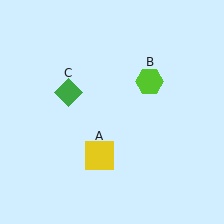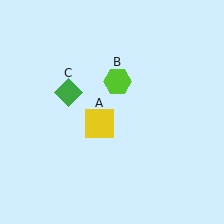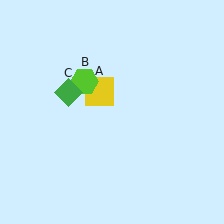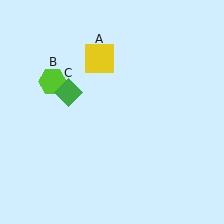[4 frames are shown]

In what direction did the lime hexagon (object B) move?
The lime hexagon (object B) moved left.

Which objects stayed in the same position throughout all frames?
Green diamond (object C) remained stationary.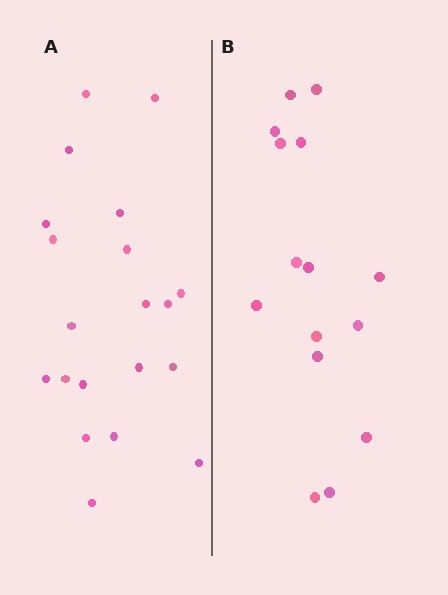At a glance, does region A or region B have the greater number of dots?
Region A (the left region) has more dots.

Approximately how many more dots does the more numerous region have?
Region A has about 5 more dots than region B.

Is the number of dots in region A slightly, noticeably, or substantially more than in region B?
Region A has noticeably more, but not dramatically so. The ratio is roughly 1.3 to 1.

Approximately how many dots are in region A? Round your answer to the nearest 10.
About 20 dots.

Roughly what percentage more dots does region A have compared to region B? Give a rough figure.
About 35% more.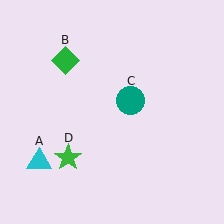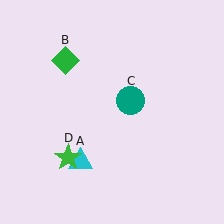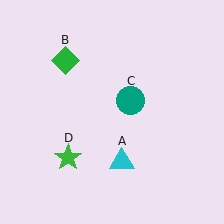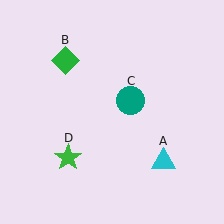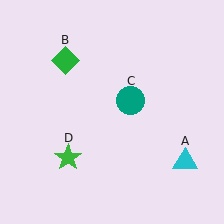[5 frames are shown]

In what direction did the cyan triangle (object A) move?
The cyan triangle (object A) moved right.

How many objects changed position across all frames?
1 object changed position: cyan triangle (object A).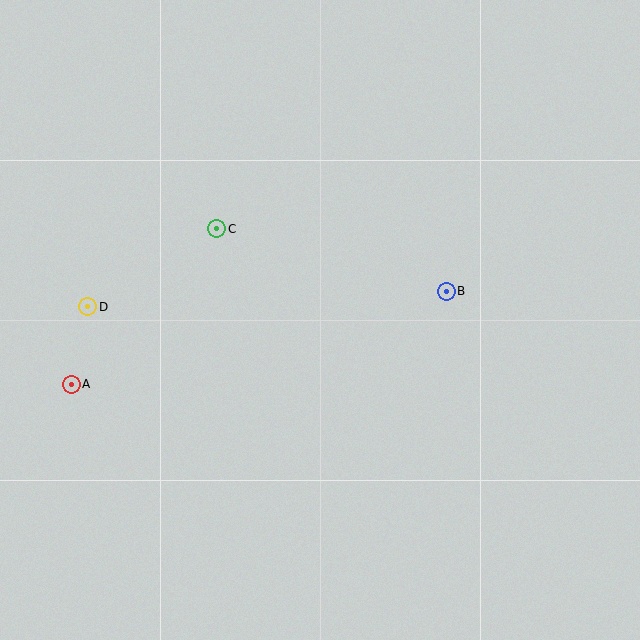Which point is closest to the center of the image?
Point B at (446, 291) is closest to the center.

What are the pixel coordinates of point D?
Point D is at (88, 307).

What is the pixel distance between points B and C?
The distance between B and C is 238 pixels.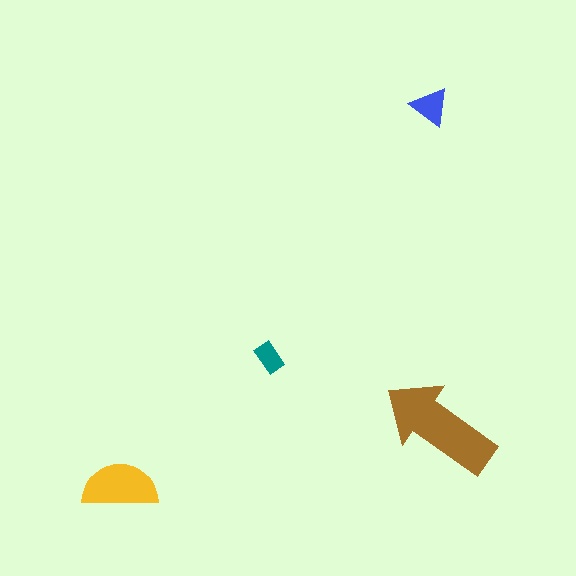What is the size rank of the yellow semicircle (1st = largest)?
2nd.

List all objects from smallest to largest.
The teal rectangle, the blue triangle, the yellow semicircle, the brown arrow.